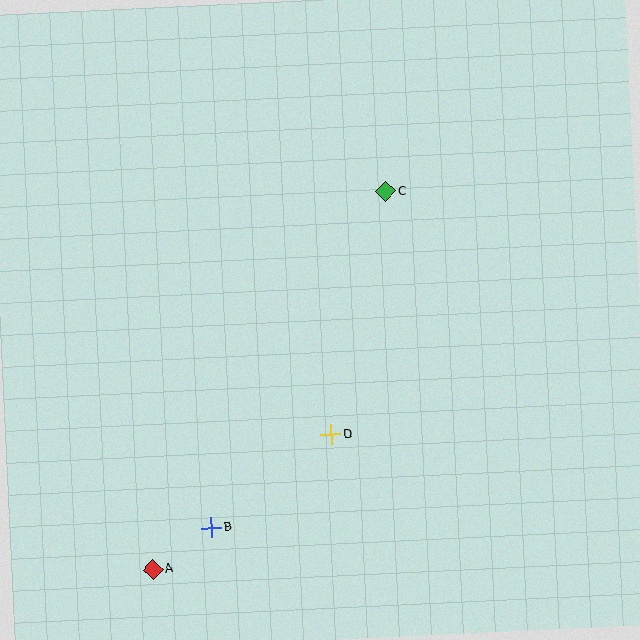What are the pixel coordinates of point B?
Point B is at (211, 528).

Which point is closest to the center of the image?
Point D at (331, 434) is closest to the center.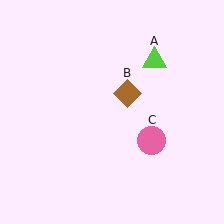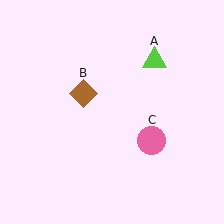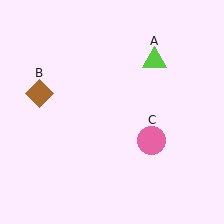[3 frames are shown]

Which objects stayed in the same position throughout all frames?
Lime triangle (object A) and pink circle (object C) remained stationary.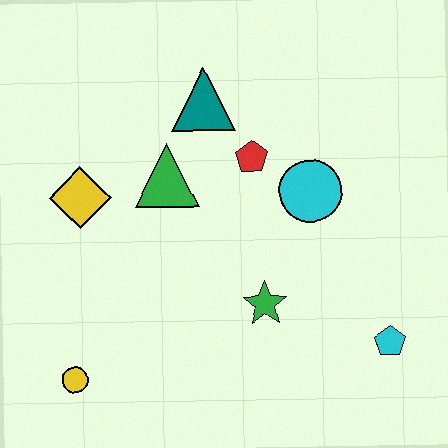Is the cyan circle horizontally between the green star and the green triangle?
No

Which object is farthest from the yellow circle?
The cyan pentagon is farthest from the yellow circle.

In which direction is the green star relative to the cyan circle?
The green star is below the cyan circle.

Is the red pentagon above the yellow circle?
Yes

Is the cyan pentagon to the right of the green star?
Yes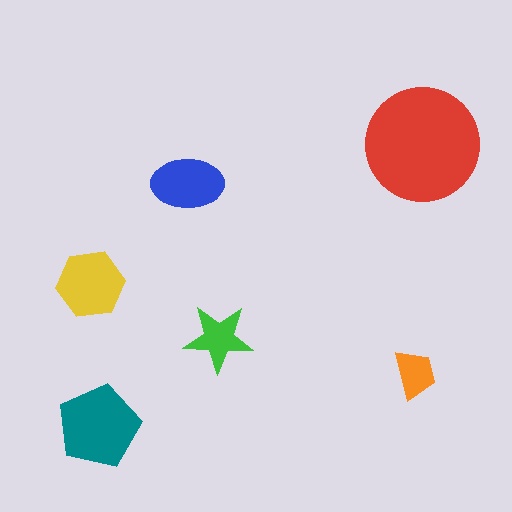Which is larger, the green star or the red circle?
The red circle.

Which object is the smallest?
The orange trapezoid.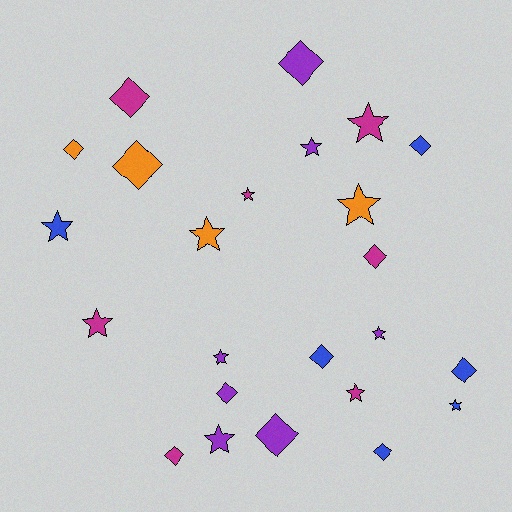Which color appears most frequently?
Magenta, with 7 objects.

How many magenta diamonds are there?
There are 3 magenta diamonds.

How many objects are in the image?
There are 24 objects.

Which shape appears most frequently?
Star, with 12 objects.